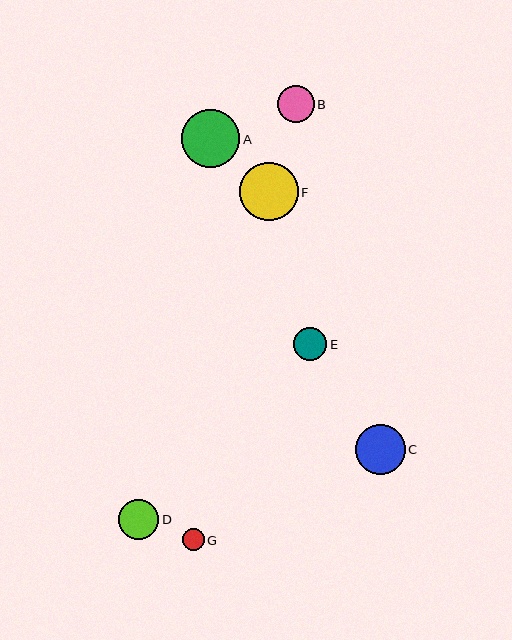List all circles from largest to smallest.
From largest to smallest: F, A, C, D, B, E, G.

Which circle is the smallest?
Circle G is the smallest with a size of approximately 22 pixels.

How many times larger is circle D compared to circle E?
Circle D is approximately 1.2 times the size of circle E.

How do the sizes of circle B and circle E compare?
Circle B and circle E are approximately the same size.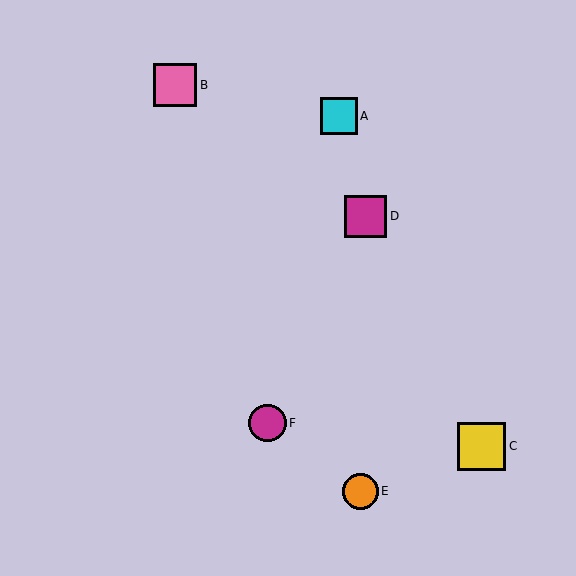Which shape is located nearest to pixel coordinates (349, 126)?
The cyan square (labeled A) at (339, 116) is nearest to that location.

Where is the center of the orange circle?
The center of the orange circle is at (360, 491).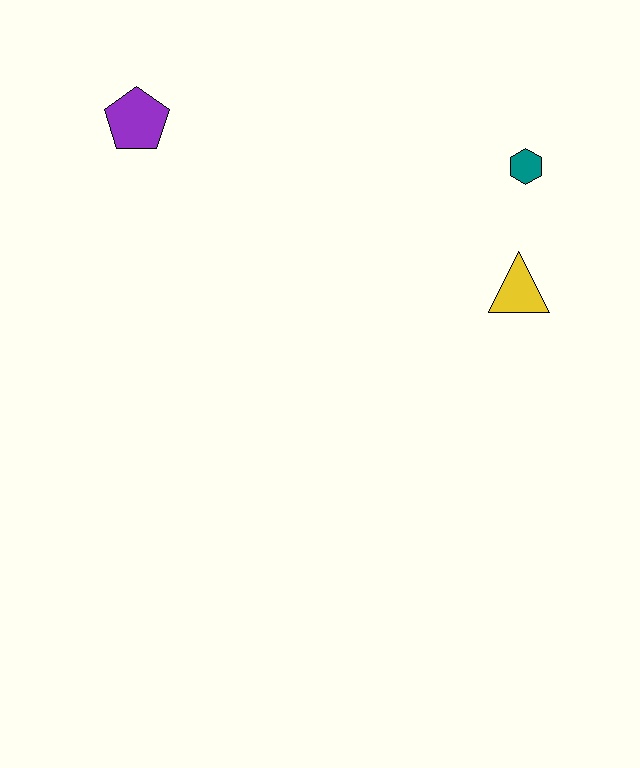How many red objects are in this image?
There are no red objects.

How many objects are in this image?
There are 3 objects.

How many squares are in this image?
There are no squares.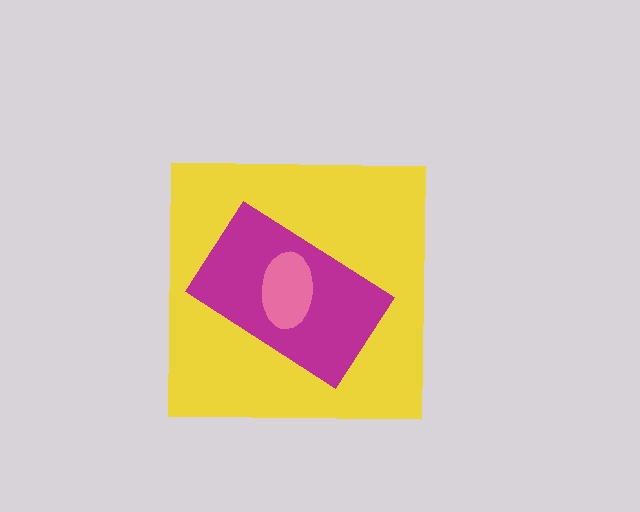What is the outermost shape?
The yellow square.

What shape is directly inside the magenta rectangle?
The pink ellipse.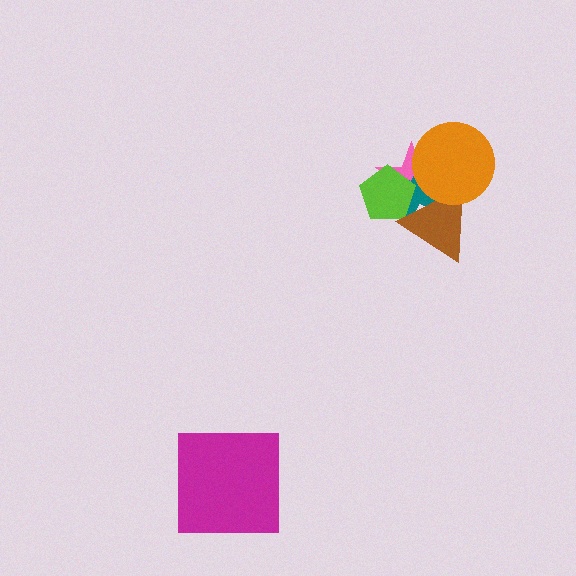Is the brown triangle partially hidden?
Yes, it is partially covered by another shape.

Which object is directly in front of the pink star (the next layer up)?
The teal cross is directly in front of the pink star.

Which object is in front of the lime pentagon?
The brown triangle is in front of the lime pentagon.